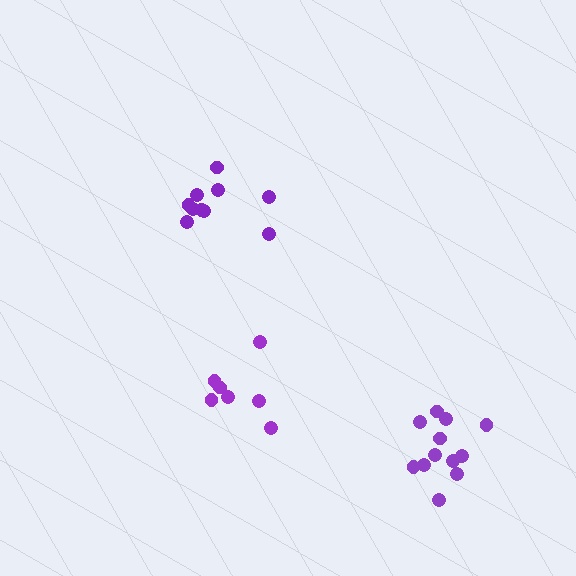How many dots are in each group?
Group 1: 7 dots, Group 2: 12 dots, Group 3: 10 dots (29 total).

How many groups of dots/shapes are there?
There are 3 groups.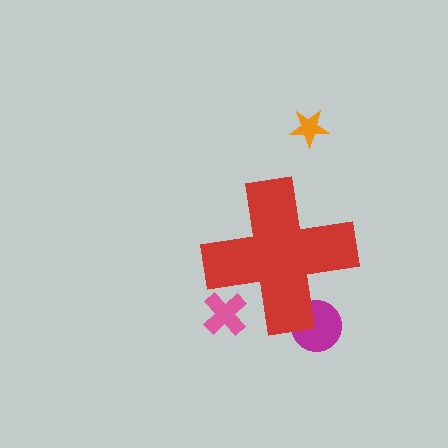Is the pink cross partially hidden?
Yes, the pink cross is partially hidden behind the red cross.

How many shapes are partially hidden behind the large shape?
2 shapes are partially hidden.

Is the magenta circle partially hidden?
Yes, the magenta circle is partially hidden behind the red cross.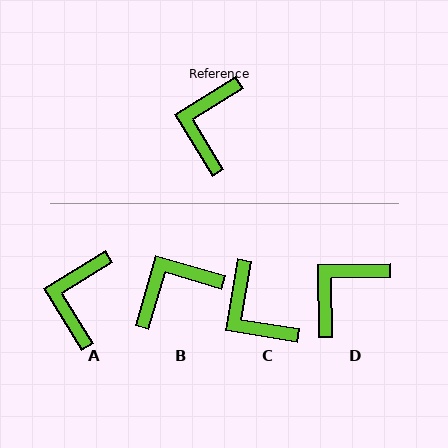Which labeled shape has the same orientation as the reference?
A.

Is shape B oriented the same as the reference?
No, it is off by about 48 degrees.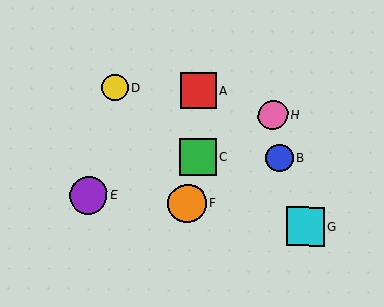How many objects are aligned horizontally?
2 objects (B, C) are aligned horizontally.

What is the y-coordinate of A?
Object A is at y≈91.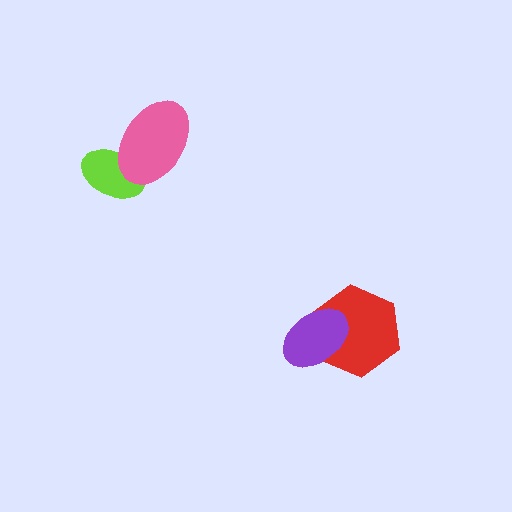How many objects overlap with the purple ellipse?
1 object overlaps with the purple ellipse.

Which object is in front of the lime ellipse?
The pink ellipse is in front of the lime ellipse.